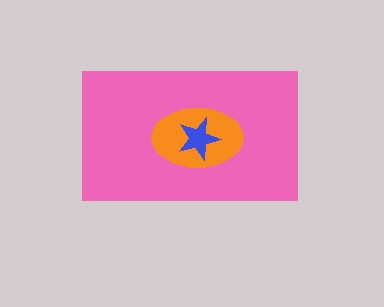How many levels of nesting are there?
3.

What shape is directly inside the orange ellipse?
The blue star.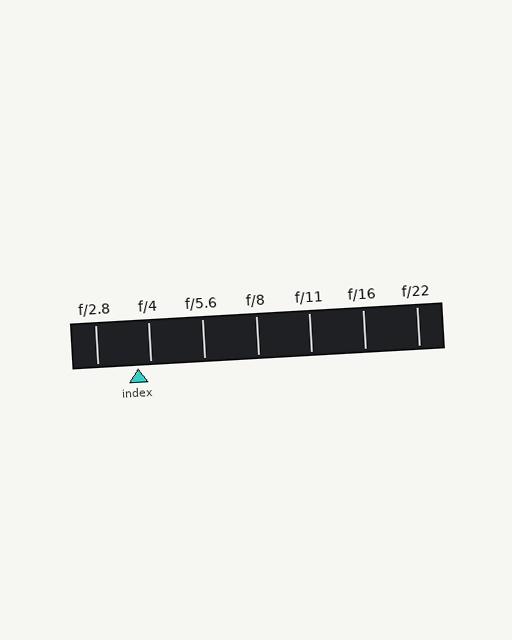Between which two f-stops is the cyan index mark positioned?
The index mark is between f/2.8 and f/4.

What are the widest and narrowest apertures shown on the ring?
The widest aperture shown is f/2.8 and the narrowest is f/22.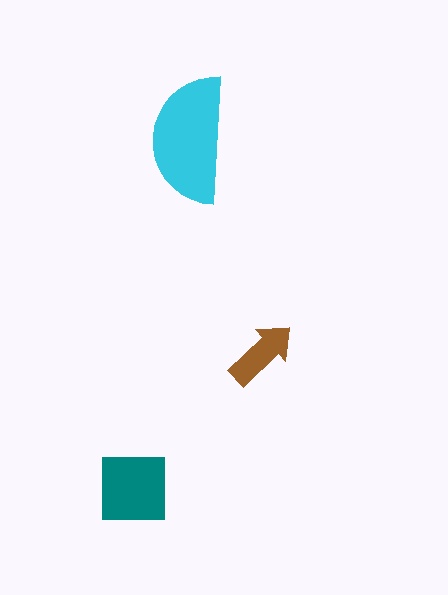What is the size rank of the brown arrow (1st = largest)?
3rd.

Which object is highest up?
The cyan semicircle is topmost.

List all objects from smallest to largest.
The brown arrow, the teal square, the cyan semicircle.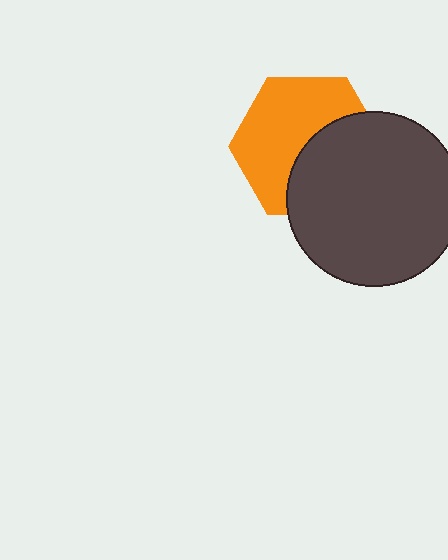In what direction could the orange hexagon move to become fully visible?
The orange hexagon could move toward the upper-left. That would shift it out from behind the dark gray circle entirely.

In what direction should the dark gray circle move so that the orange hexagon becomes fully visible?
The dark gray circle should move toward the lower-right. That is the shortest direction to clear the overlap and leave the orange hexagon fully visible.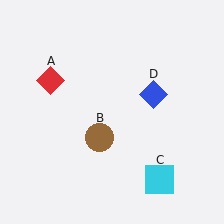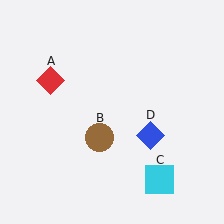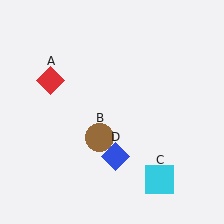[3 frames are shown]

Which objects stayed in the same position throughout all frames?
Red diamond (object A) and brown circle (object B) and cyan square (object C) remained stationary.